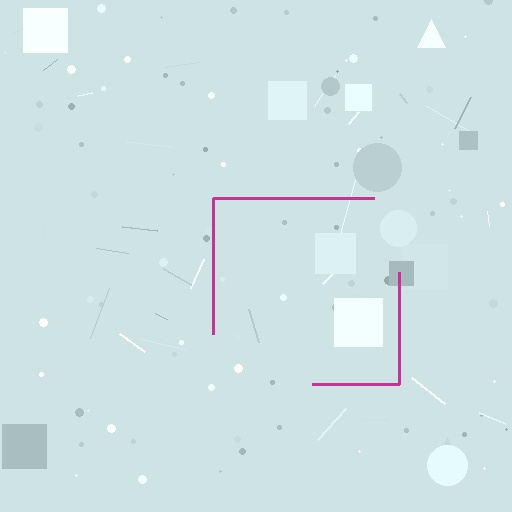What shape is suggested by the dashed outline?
The dashed outline suggests a square.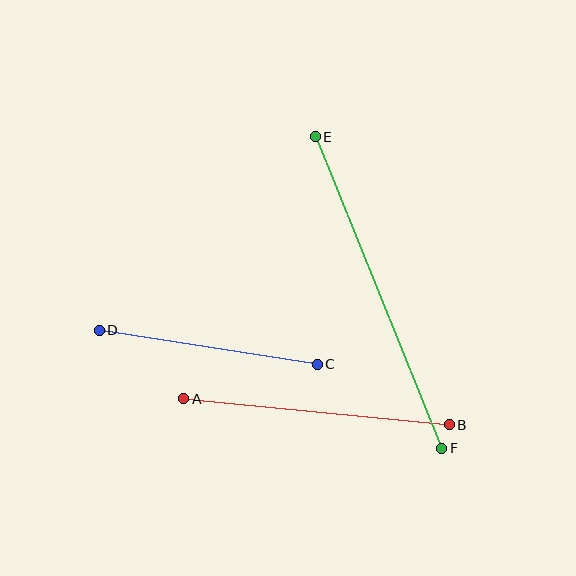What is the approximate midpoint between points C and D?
The midpoint is at approximately (208, 347) pixels.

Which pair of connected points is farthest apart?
Points E and F are farthest apart.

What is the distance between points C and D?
The distance is approximately 220 pixels.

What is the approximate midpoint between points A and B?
The midpoint is at approximately (316, 412) pixels.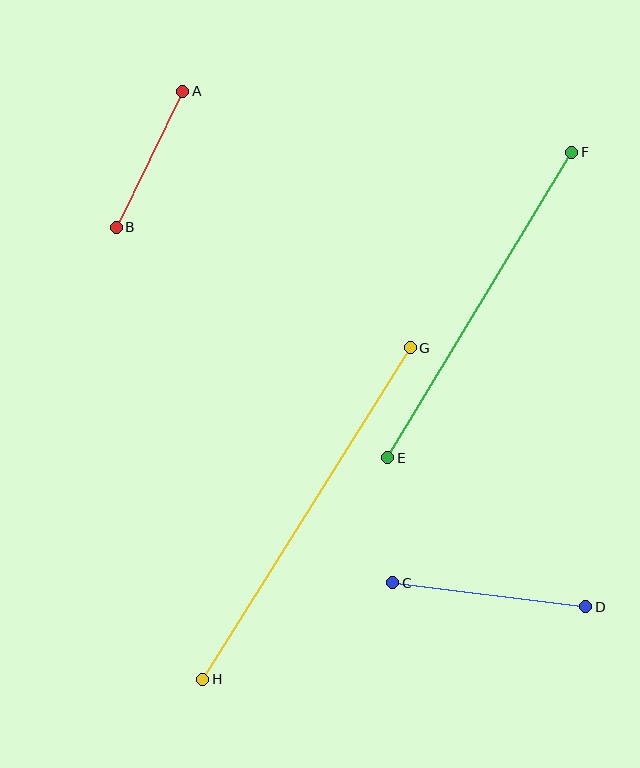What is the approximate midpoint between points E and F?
The midpoint is at approximately (480, 305) pixels.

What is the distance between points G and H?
The distance is approximately 391 pixels.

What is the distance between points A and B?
The distance is approximately 152 pixels.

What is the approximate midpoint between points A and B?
The midpoint is at approximately (150, 159) pixels.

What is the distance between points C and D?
The distance is approximately 194 pixels.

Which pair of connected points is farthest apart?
Points G and H are farthest apart.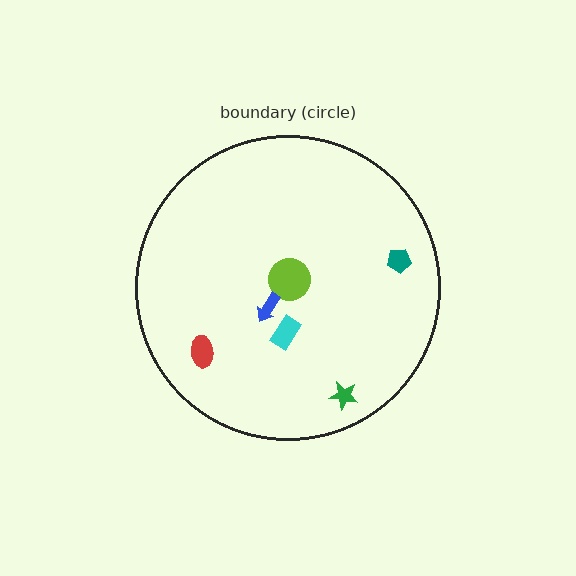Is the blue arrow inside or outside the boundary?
Inside.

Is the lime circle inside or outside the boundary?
Inside.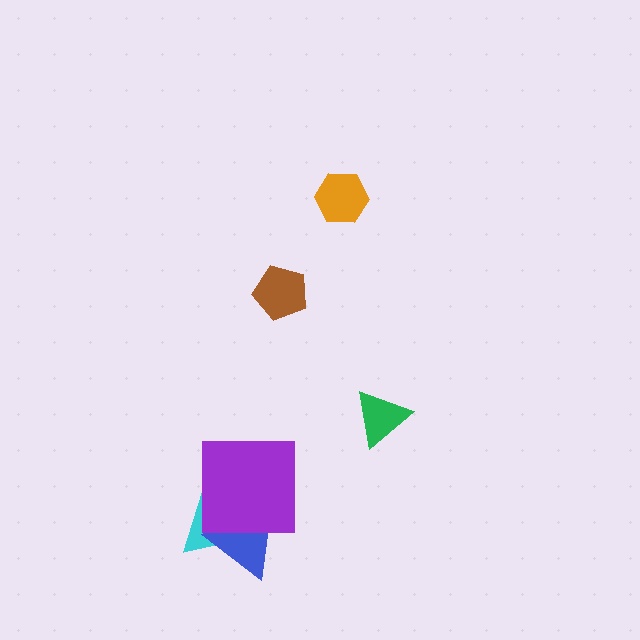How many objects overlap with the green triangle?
0 objects overlap with the green triangle.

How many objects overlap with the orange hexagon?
0 objects overlap with the orange hexagon.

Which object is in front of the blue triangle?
The purple square is in front of the blue triangle.